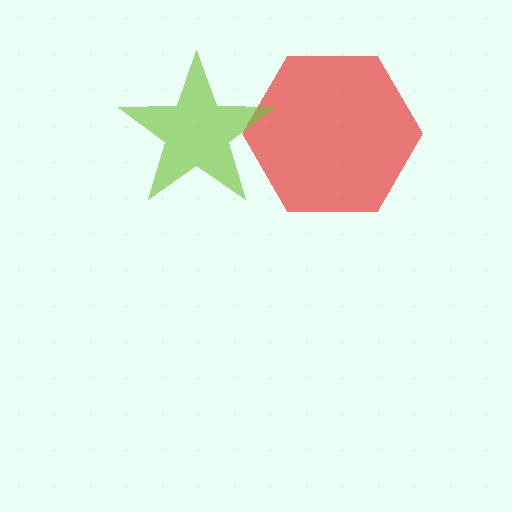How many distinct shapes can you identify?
There are 2 distinct shapes: a red hexagon, a lime star.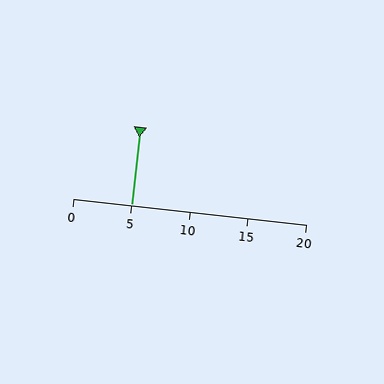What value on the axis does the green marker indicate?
The marker indicates approximately 5.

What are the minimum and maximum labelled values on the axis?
The axis runs from 0 to 20.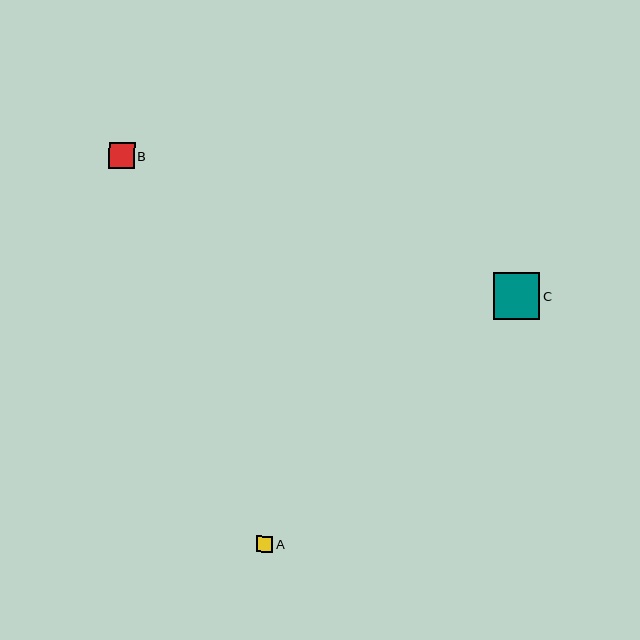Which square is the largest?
Square C is the largest with a size of approximately 47 pixels.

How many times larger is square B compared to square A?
Square B is approximately 1.6 times the size of square A.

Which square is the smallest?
Square A is the smallest with a size of approximately 16 pixels.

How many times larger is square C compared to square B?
Square C is approximately 1.8 times the size of square B.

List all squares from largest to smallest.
From largest to smallest: C, B, A.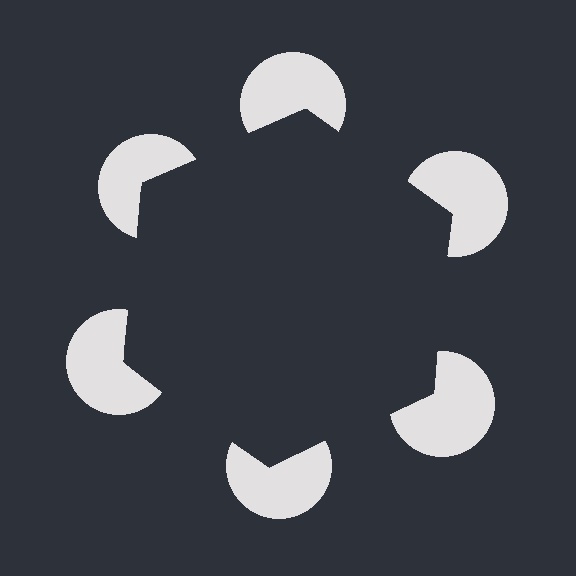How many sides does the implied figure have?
6 sides.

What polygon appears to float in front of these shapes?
An illusory hexagon — its edges are inferred from the aligned wedge cuts in the pac-man discs, not physically drawn.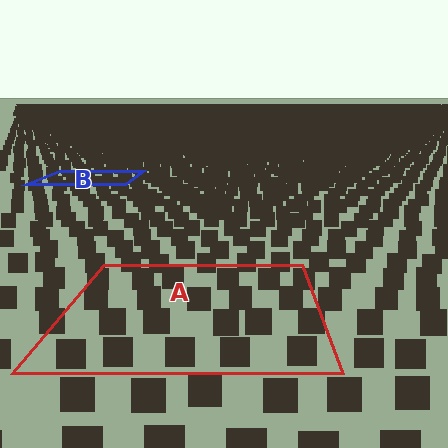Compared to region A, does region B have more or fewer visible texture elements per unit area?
Region B has more texture elements per unit area — they are packed more densely because it is farther away.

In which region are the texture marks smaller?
The texture marks are smaller in region B, because it is farther away.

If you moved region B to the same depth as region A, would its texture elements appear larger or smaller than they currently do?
They would appear larger. At a closer depth, the same texture elements are projected at a bigger on-screen size.